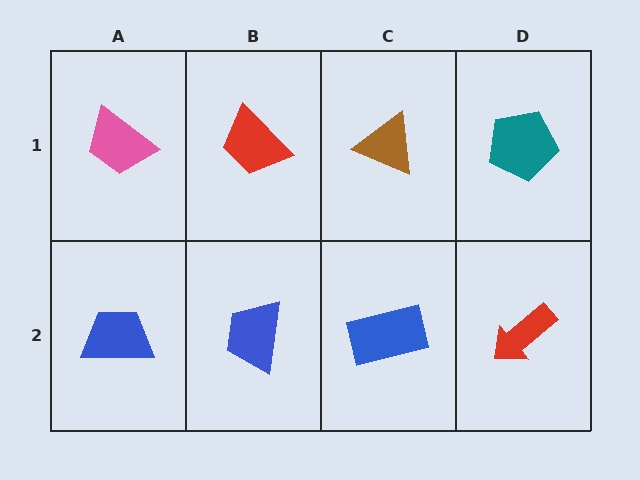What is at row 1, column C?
A brown triangle.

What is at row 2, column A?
A blue trapezoid.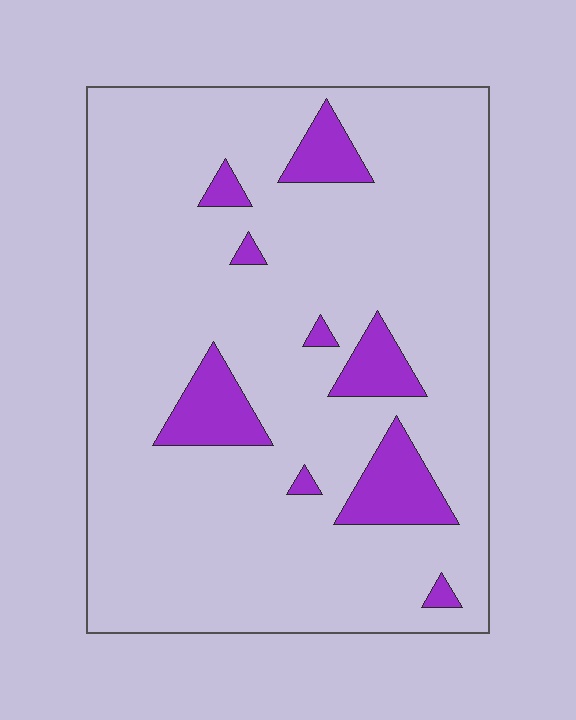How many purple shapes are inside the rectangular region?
9.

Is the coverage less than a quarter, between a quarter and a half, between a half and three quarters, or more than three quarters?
Less than a quarter.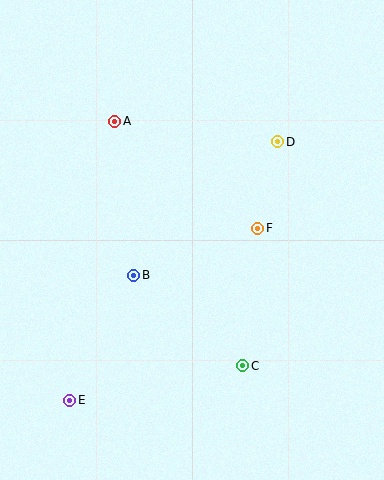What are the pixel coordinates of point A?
Point A is at (115, 121).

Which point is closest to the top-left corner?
Point A is closest to the top-left corner.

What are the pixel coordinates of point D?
Point D is at (278, 142).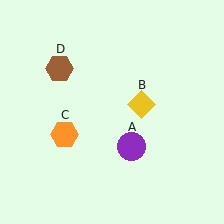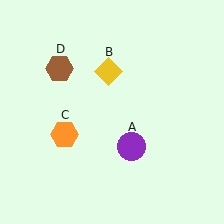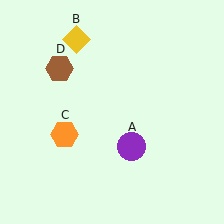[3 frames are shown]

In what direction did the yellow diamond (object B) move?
The yellow diamond (object B) moved up and to the left.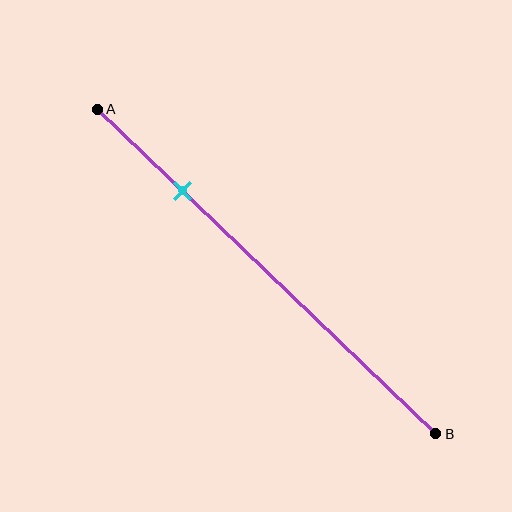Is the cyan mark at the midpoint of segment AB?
No, the mark is at about 25% from A, not at the 50% midpoint.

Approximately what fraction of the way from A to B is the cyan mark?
The cyan mark is approximately 25% of the way from A to B.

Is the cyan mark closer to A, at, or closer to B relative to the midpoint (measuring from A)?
The cyan mark is closer to point A than the midpoint of segment AB.